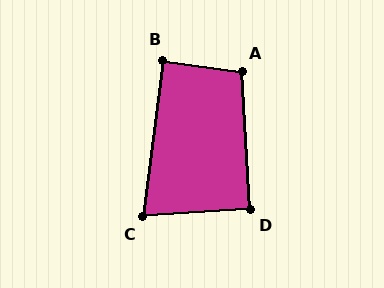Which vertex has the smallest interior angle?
C, at approximately 79 degrees.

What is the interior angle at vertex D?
Approximately 90 degrees (approximately right).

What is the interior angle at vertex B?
Approximately 90 degrees (approximately right).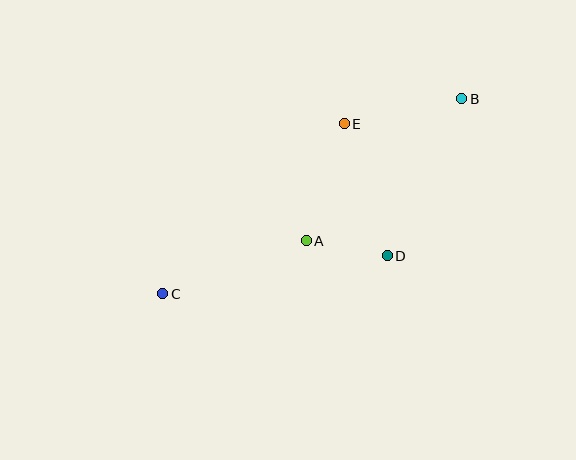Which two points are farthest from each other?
Points B and C are farthest from each other.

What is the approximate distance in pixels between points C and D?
The distance between C and D is approximately 228 pixels.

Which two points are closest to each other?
Points A and D are closest to each other.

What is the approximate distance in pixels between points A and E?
The distance between A and E is approximately 123 pixels.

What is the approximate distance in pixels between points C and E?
The distance between C and E is approximately 249 pixels.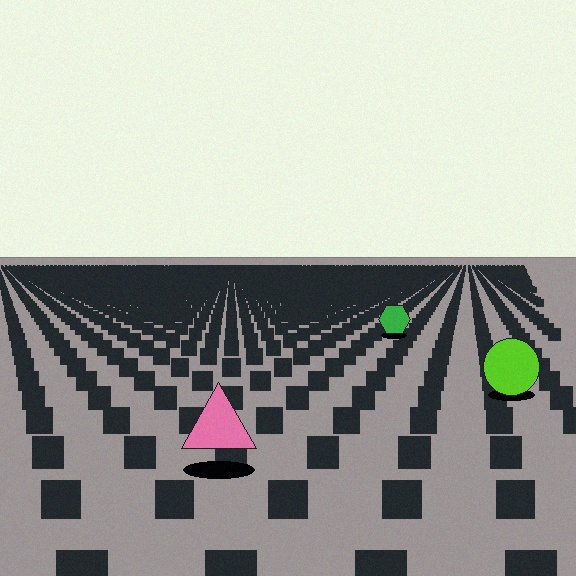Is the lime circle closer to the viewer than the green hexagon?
Yes. The lime circle is closer — you can tell from the texture gradient: the ground texture is coarser near it.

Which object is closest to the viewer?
The pink triangle is closest. The texture marks near it are larger and more spread out.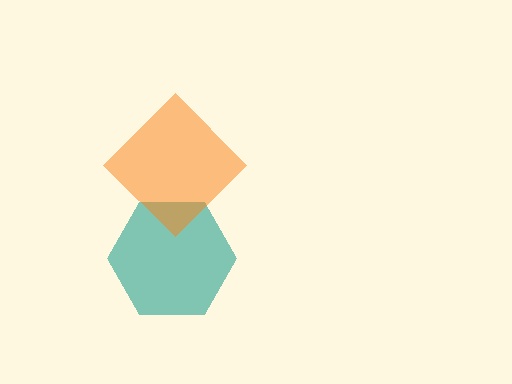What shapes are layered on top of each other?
The layered shapes are: a teal hexagon, an orange diamond.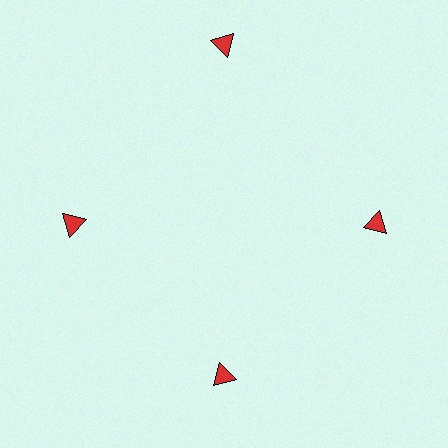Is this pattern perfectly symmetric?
No. The 4 red triangles are arranged in a ring, but one element near the 12 o'clock position is pushed outward from the center, breaking the 4-fold rotational symmetry.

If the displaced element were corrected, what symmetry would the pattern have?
It would have 4-fold rotational symmetry — the pattern would map onto itself every 90 degrees.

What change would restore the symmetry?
The symmetry would be restored by moving it inward, back onto the ring so that all 4 triangles sit at equal angles and equal distance from the center.